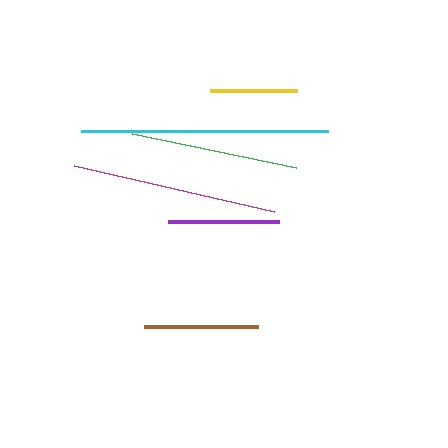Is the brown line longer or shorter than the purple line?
The brown line is longer than the purple line.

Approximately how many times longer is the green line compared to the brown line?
The green line is approximately 1.5 times the length of the brown line.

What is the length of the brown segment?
The brown segment is approximately 113 pixels long.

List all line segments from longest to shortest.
From longest to shortest: cyan, magenta, green, brown, purple, yellow.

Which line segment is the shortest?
The yellow line is the shortest at approximately 87 pixels.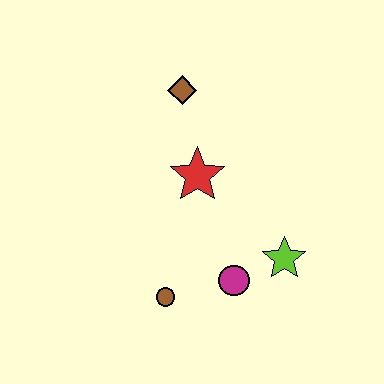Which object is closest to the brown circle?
The magenta circle is closest to the brown circle.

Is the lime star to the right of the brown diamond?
Yes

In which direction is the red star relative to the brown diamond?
The red star is below the brown diamond.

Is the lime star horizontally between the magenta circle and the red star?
No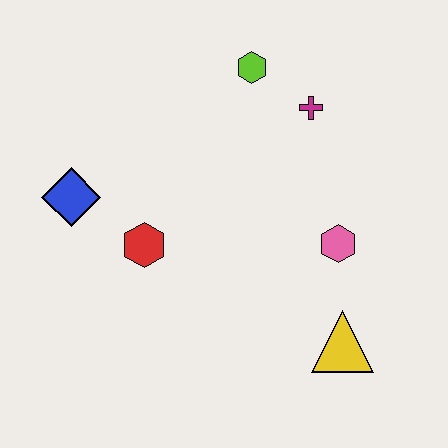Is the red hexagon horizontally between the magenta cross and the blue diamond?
Yes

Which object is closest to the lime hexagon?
The magenta cross is closest to the lime hexagon.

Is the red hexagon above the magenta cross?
No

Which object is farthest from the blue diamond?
The yellow triangle is farthest from the blue diamond.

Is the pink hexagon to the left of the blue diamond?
No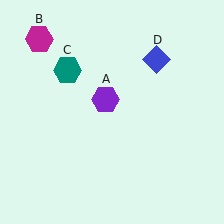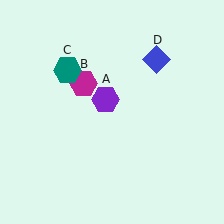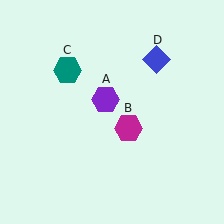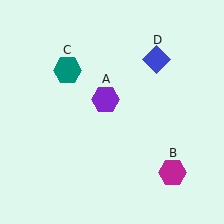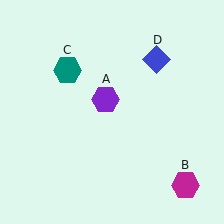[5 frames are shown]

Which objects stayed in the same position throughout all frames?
Purple hexagon (object A) and teal hexagon (object C) and blue diamond (object D) remained stationary.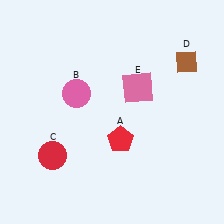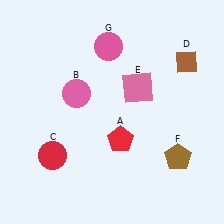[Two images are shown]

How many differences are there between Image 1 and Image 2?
There are 2 differences between the two images.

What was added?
A brown pentagon (F), a pink circle (G) were added in Image 2.